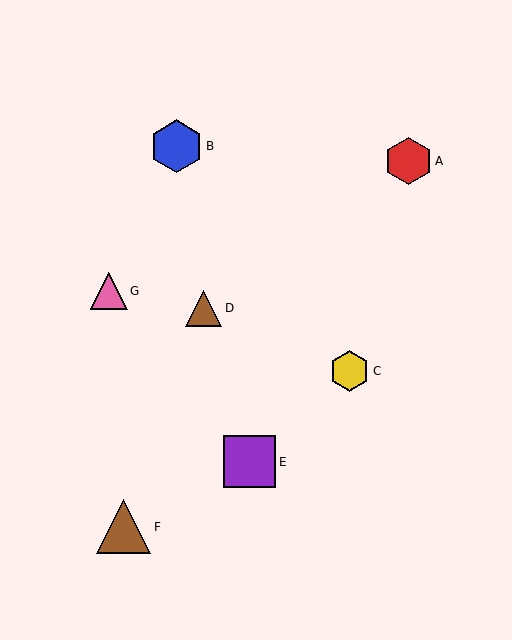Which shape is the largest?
The brown triangle (labeled F) is the largest.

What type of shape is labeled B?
Shape B is a blue hexagon.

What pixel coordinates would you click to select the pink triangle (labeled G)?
Click at (109, 291) to select the pink triangle G.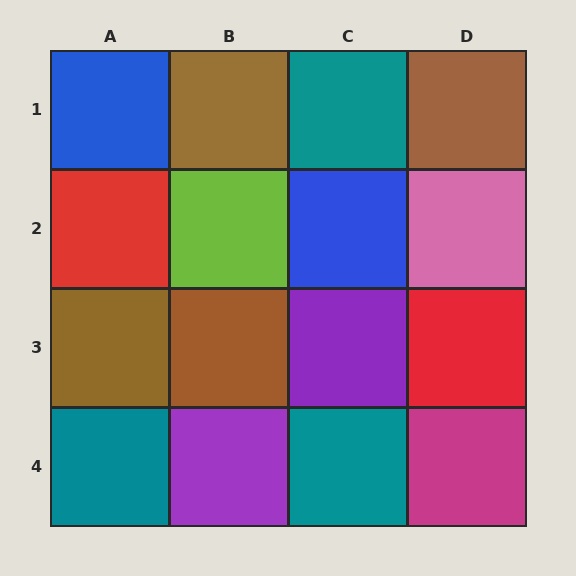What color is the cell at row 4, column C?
Teal.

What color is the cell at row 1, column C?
Teal.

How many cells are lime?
1 cell is lime.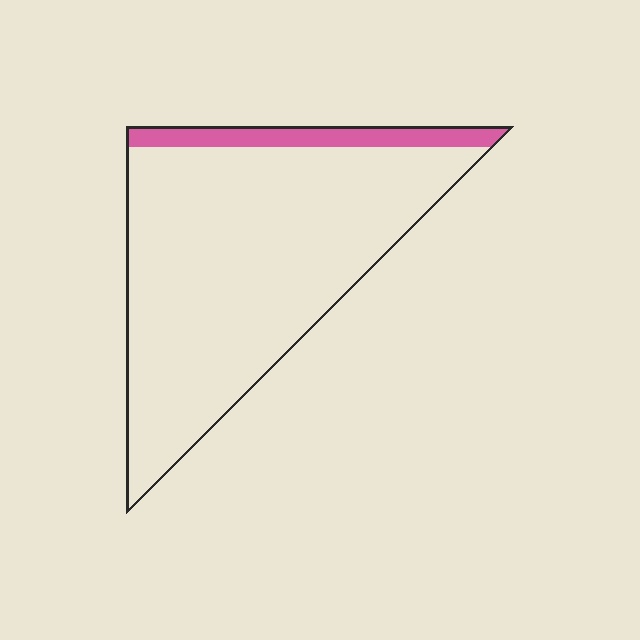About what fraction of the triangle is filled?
About one tenth (1/10).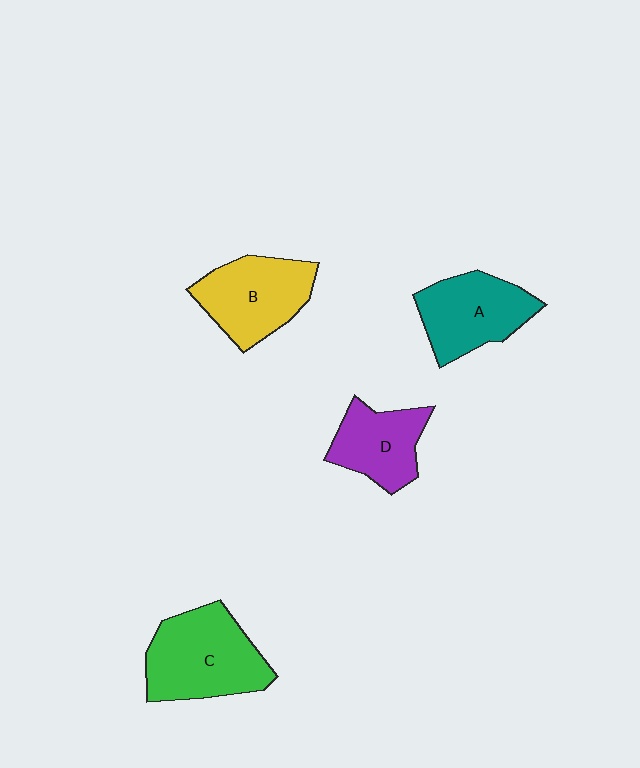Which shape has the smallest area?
Shape D (purple).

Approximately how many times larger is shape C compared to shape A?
Approximately 1.2 times.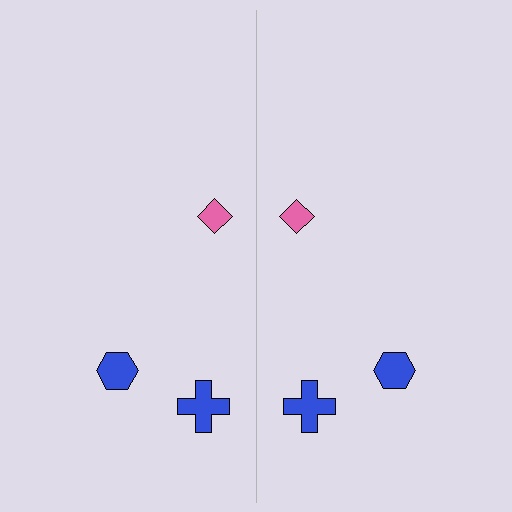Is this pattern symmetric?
Yes, this pattern has bilateral (reflection) symmetry.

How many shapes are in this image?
There are 6 shapes in this image.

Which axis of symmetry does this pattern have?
The pattern has a vertical axis of symmetry running through the center of the image.